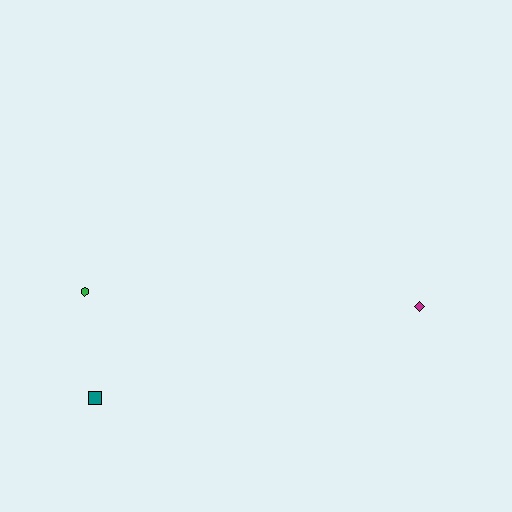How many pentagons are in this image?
There are no pentagons.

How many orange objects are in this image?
There are no orange objects.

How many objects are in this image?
There are 3 objects.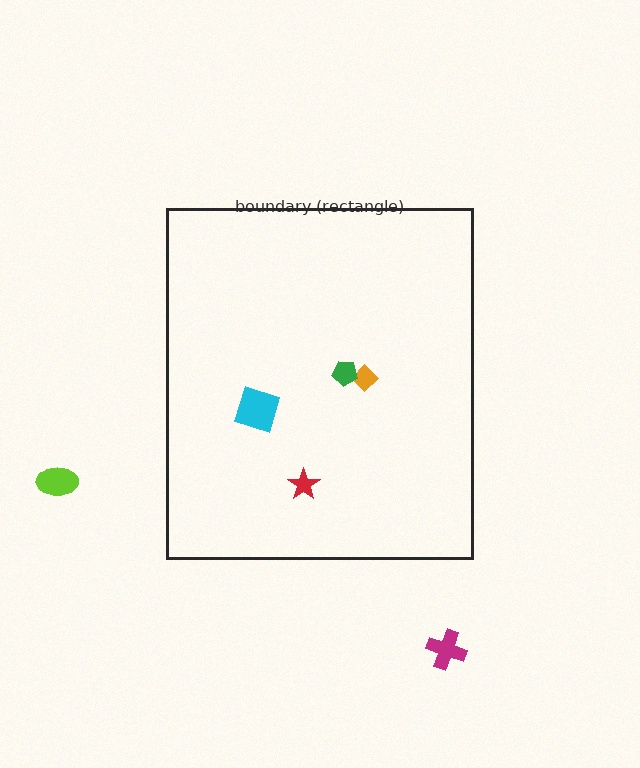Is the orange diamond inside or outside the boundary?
Inside.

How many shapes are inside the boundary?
4 inside, 2 outside.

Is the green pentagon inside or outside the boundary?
Inside.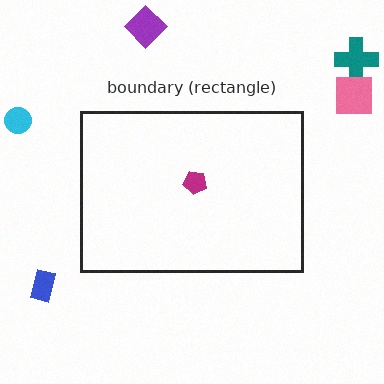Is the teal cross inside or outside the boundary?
Outside.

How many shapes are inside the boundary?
1 inside, 5 outside.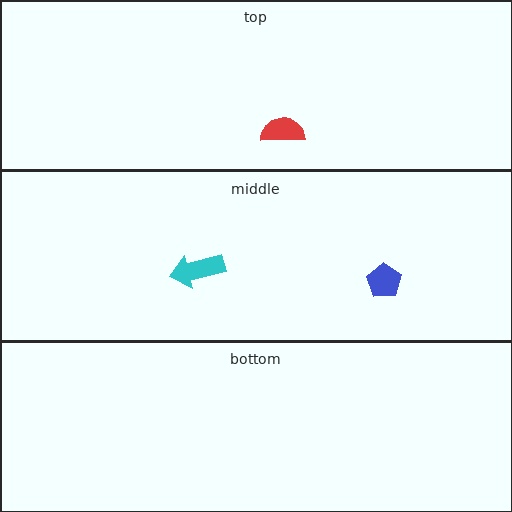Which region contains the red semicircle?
The top region.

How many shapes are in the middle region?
2.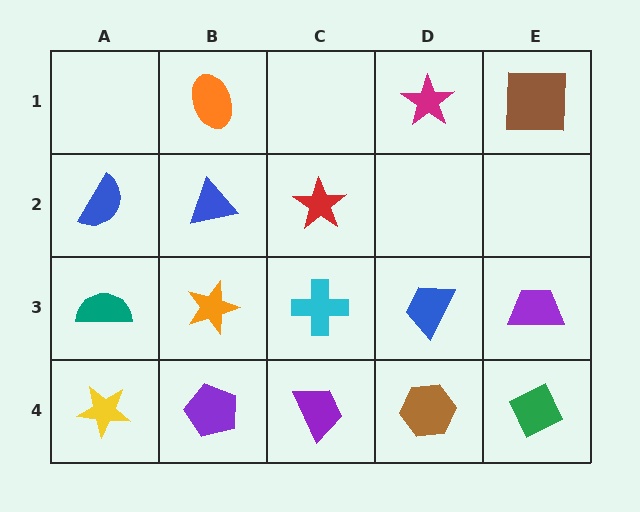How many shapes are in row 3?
5 shapes.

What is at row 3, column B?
An orange star.